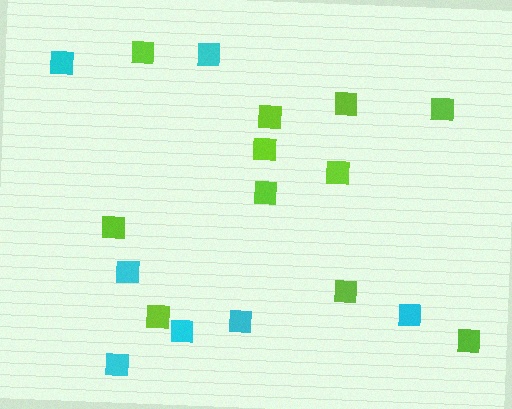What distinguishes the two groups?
There are 2 groups: one group of cyan squares (7) and one group of lime squares (11).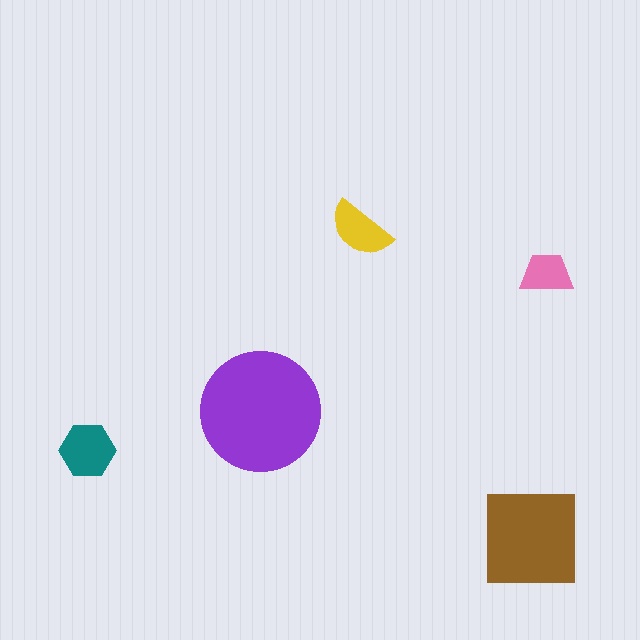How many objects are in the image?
There are 5 objects in the image.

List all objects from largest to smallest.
The purple circle, the brown square, the teal hexagon, the yellow semicircle, the pink trapezoid.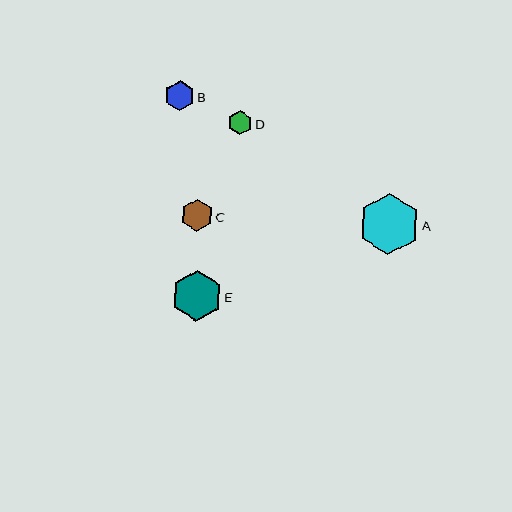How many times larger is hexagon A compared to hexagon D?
Hexagon A is approximately 2.5 times the size of hexagon D.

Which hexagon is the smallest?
Hexagon D is the smallest with a size of approximately 25 pixels.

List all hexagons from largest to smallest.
From largest to smallest: A, E, C, B, D.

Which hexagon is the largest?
Hexagon A is the largest with a size of approximately 61 pixels.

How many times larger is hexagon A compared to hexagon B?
Hexagon A is approximately 2.0 times the size of hexagon B.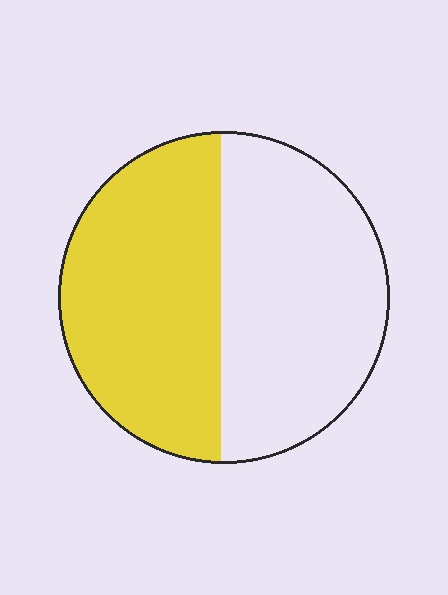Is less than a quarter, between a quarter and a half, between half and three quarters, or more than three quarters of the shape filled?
Between a quarter and a half.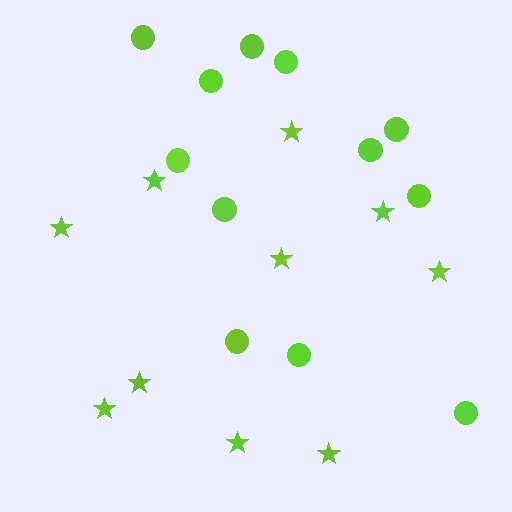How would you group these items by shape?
There are 2 groups: one group of circles (12) and one group of stars (10).